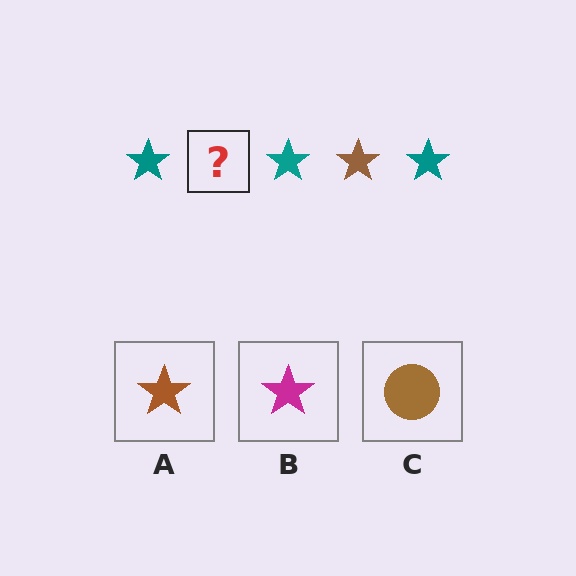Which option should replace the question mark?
Option A.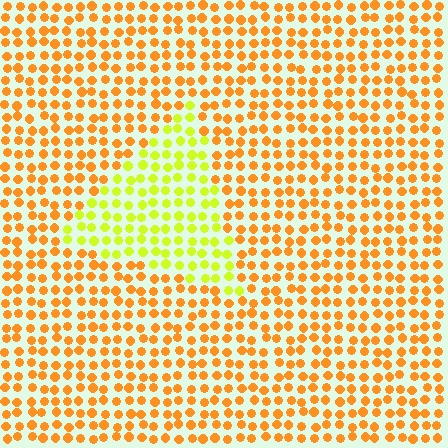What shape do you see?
I see a triangle.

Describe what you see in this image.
The image is filled with small orange elements in a uniform arrangement. A triangle-shaped region is visible where the elements are tinted to a slightly different hue, forming a subtle color boundary.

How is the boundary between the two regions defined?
The boundary is defined purely by a slight shift in hue (about 43 degrees). Spacing, size, and orientation are identical on both sides.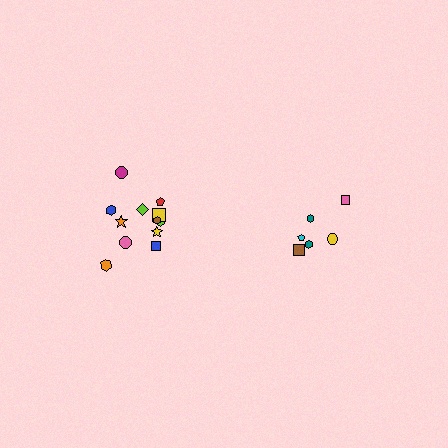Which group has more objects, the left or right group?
The left group.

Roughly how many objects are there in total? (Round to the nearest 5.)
Roughly 20 objects in total.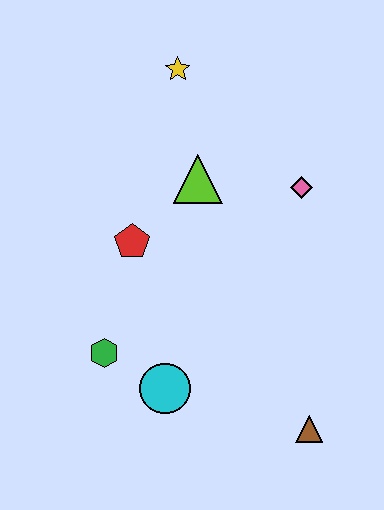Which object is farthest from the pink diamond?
The green hexagon is farthest from the pink diamond.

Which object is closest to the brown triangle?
The cyan circle is closest to the brown triangle.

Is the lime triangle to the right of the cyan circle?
Yes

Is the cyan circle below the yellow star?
Yes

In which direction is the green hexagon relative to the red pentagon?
The green hexagon is below the red pentagon.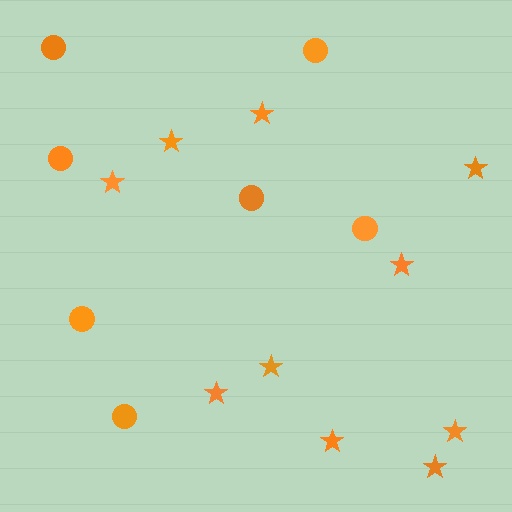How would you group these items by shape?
There are 2 groups: one group of stars (10) and one group of circles (7).